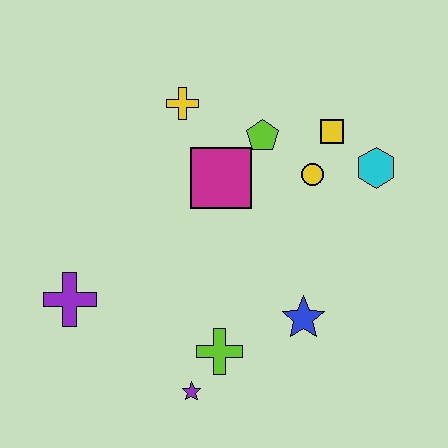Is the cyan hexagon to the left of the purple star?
No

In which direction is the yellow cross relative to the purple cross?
The yellow cross is above the purple cross.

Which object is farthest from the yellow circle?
The purple cross is farthest from the yellow circle.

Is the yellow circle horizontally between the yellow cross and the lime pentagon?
No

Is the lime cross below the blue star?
Yes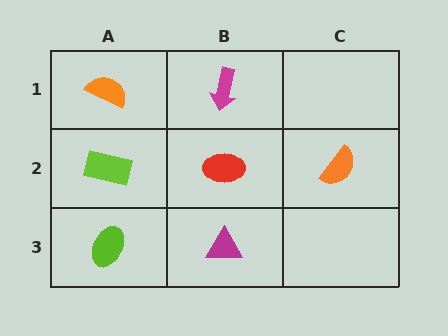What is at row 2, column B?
A red ellipse.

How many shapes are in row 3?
2 shapes.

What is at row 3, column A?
A lime ellipse.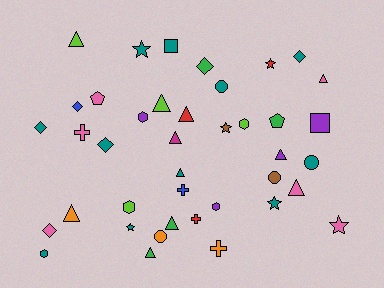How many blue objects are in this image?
There are 2 blue objects.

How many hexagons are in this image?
There are 5 hexagons.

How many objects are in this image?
There are 40 objects.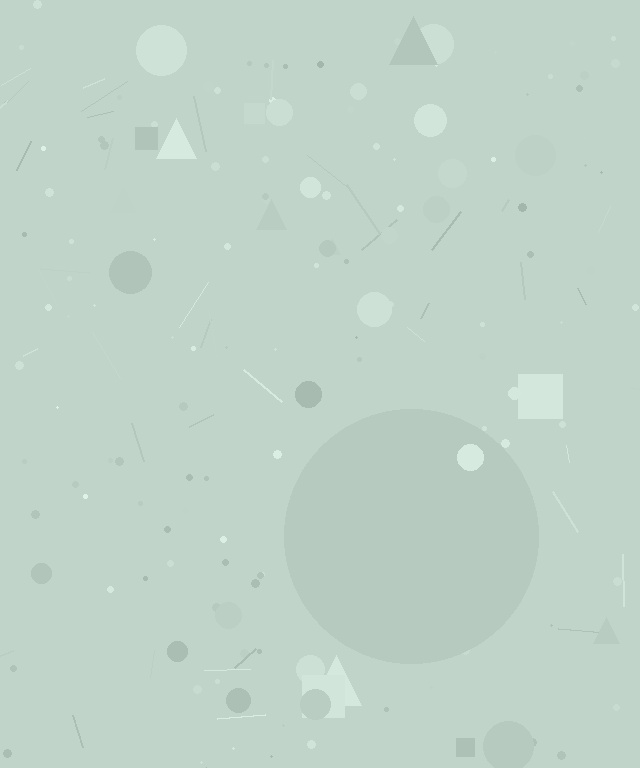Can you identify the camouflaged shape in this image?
The camouflaged shape is a circle.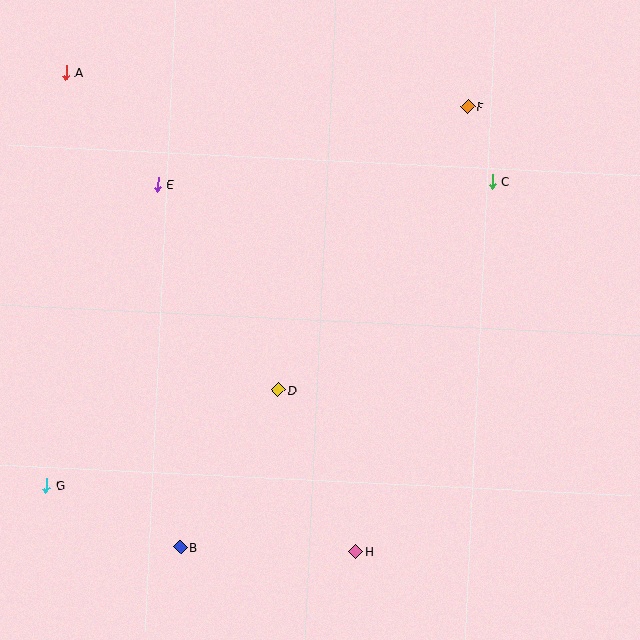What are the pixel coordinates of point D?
Point D is at (279, 390).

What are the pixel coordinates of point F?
Point F is at (468, 107).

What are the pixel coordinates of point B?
Point B is at (180, 547).